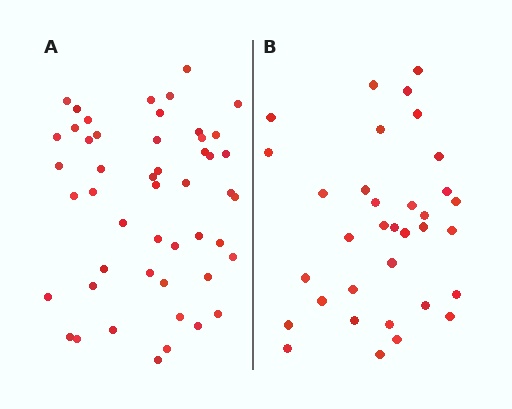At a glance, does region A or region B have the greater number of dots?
Region A (the left region) has more dots.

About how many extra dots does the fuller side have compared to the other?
Region A has approximately 15 more dots than region B.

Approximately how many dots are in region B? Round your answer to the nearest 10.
About 30 dots. (The exact count is 34, which rounds to 30.)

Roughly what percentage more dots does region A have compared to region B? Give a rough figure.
About 45% more.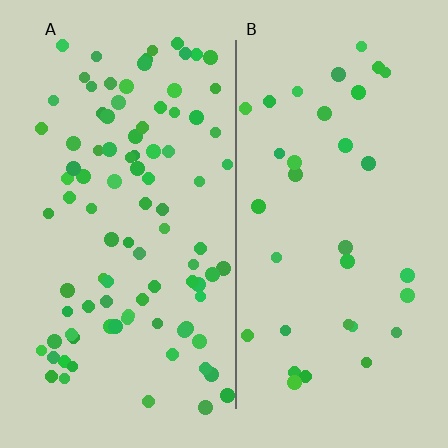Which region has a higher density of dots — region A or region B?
A (the left).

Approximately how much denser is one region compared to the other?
Approximately 2.6× — region A over region B.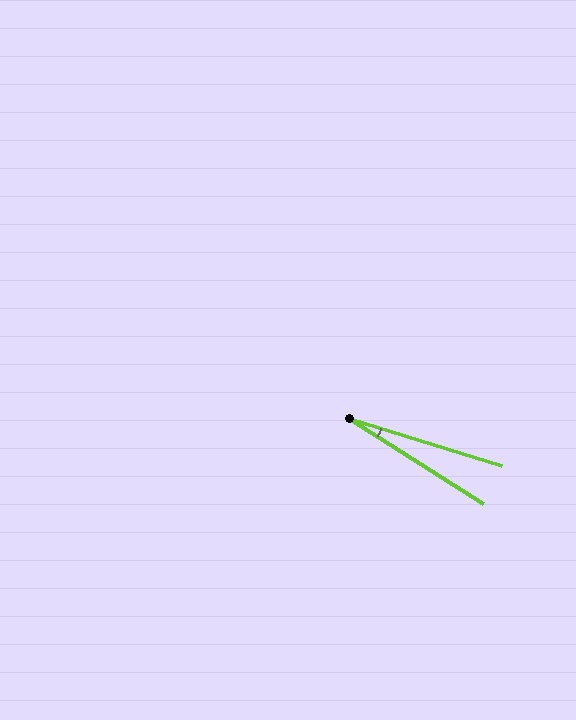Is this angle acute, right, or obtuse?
It is acute.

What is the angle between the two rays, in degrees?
Approximately 15 degrees.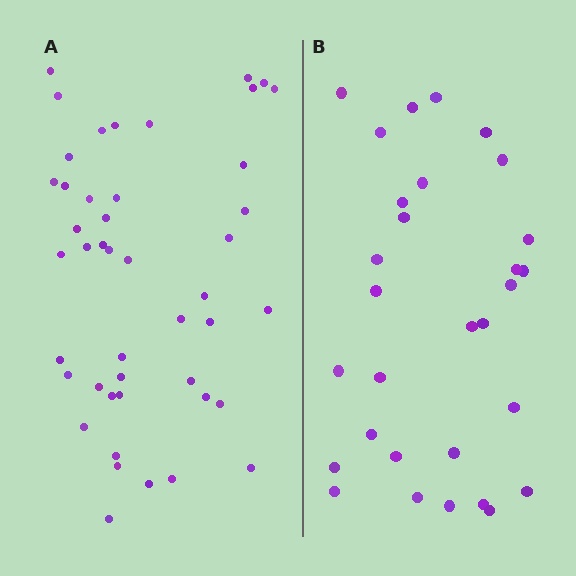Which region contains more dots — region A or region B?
Region A (the left region) has more dots.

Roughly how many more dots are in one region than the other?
Region A has approximately 15 more dots than region B.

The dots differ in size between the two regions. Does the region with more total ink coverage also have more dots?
No. Region B has more total ink coverage because its dots are larger, but region A actually contains more individual dots. Total area can be misleading — the number of items is what matters here.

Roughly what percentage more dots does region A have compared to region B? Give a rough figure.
About 50% more.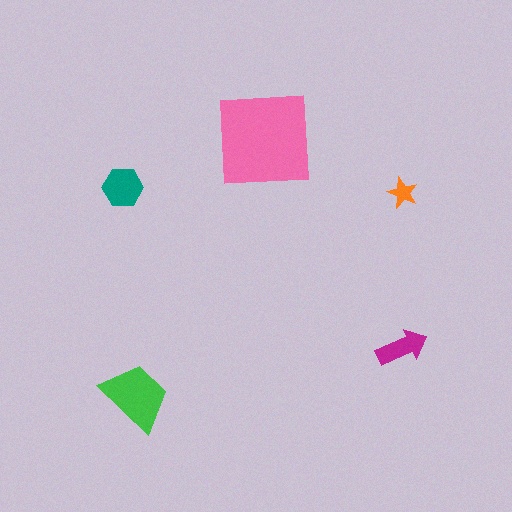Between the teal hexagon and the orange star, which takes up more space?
The teal hexagon.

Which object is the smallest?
The orange star.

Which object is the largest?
The pink square.